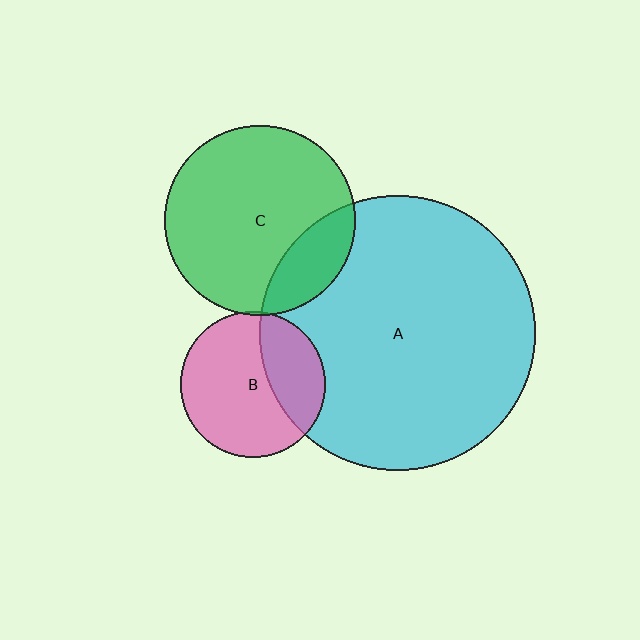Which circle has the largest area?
Circle A (cyan).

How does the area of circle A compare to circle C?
Approximately 2.1 times.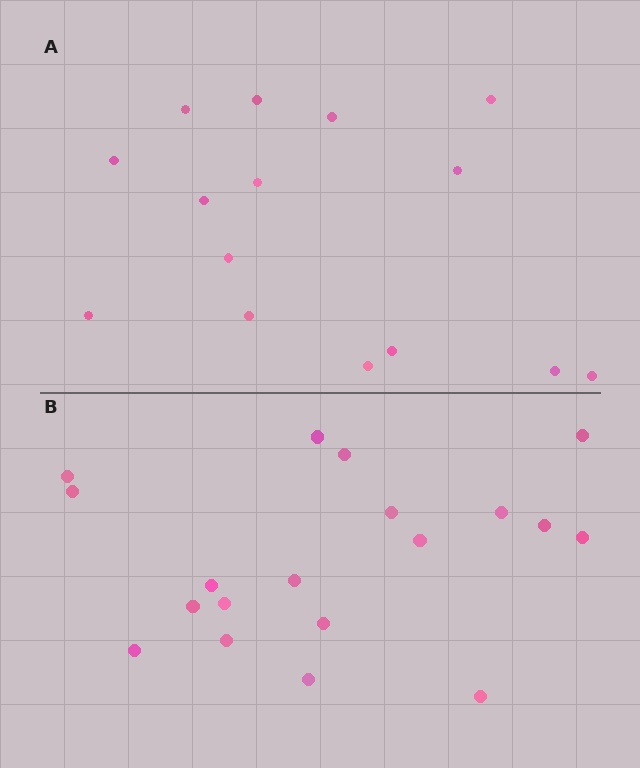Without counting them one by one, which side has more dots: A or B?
Region B (the bottom region) has more dots.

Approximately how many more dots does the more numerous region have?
Region B has about 4 more dots than region A.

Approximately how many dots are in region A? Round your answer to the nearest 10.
About 20 dots. (The exact count is 15, which rounds to 20.)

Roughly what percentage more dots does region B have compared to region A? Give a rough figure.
About 25% more.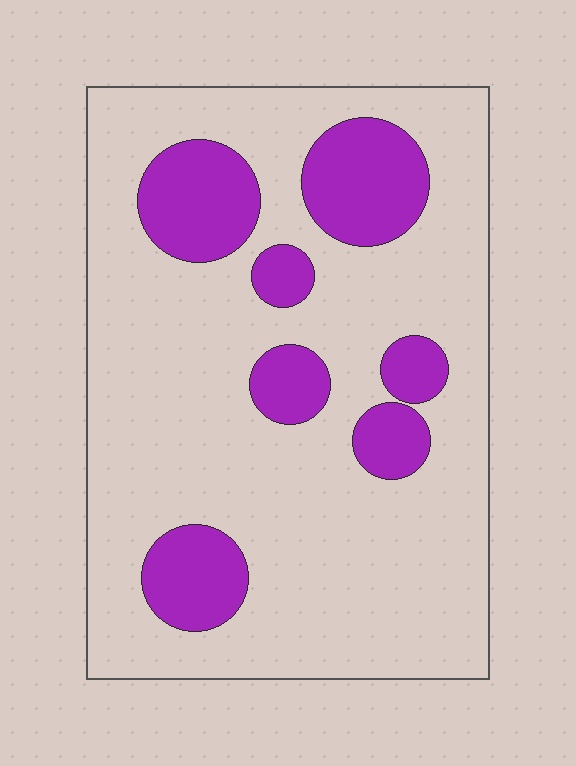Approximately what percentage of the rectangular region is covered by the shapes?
Approximately 20%.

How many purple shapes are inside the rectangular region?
7.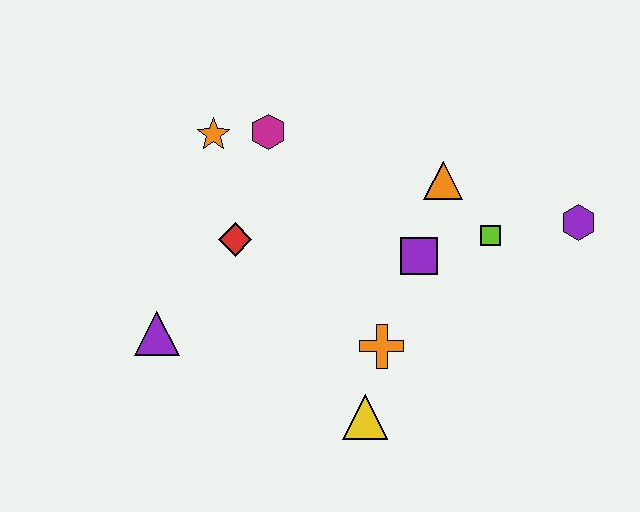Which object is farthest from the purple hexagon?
The purple triangle is farthest from the purple hexagon.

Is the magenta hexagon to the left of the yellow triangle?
Yes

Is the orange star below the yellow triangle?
No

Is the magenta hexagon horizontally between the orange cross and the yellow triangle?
No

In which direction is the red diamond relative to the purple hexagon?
The red diamond is to the left of the purple hexagon.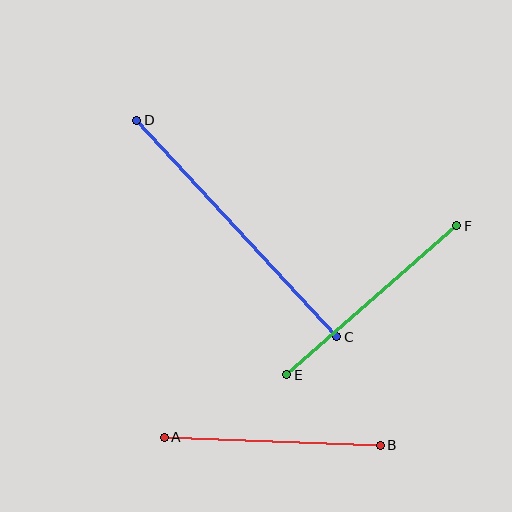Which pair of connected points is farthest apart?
Points C and D are farthest apart.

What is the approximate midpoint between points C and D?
The midpoint is at approximately (237, 228) pixels.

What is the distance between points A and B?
The distance is approximately 216 pixels.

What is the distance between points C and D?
The distance is approximately 295 pixels.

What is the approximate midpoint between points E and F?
The midpoint is at approximately (372, 300) pixels.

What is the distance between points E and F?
The distance is approximately 226 pixels.